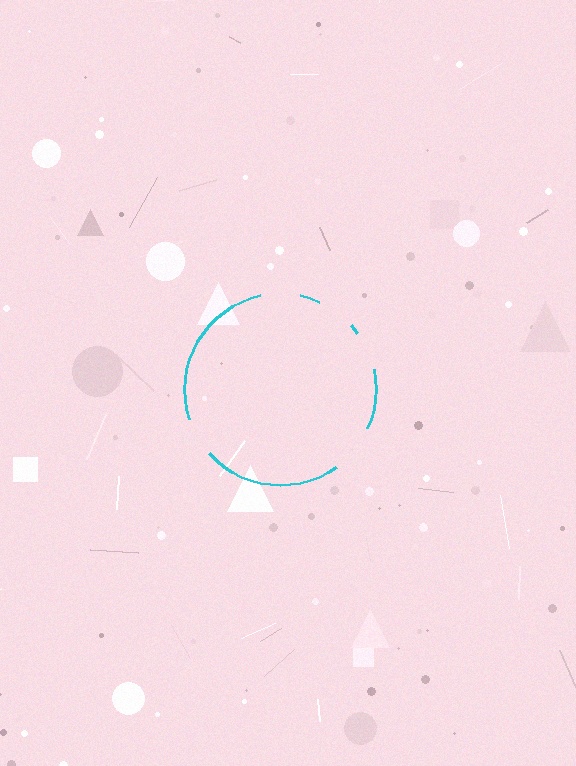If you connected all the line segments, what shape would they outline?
They would outline a circle.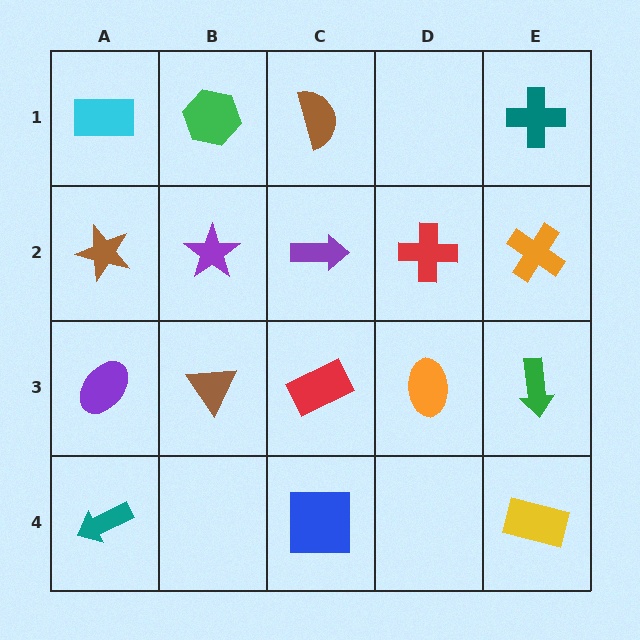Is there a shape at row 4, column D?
No, that cell is empty.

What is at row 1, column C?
A brown semicircle.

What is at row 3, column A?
A purple ellipse.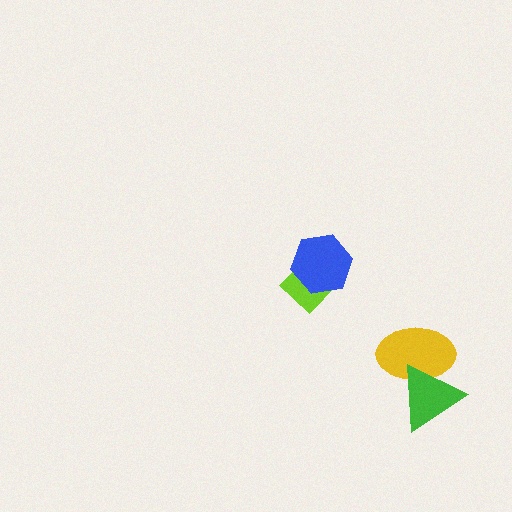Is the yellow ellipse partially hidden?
Yes, it is partially covered by another shape.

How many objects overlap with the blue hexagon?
1 object overlaps with the blue hexagon.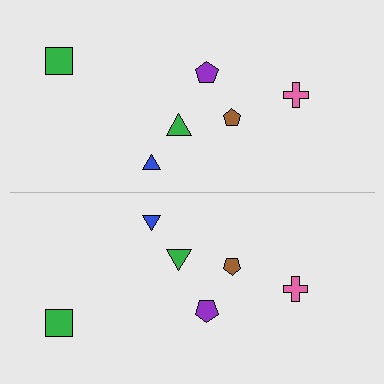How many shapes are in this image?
There are 12 shapes in this image.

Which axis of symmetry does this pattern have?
The pattern has a horizontal axis of symmetry running through the center of the image.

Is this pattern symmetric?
Yes, this pattern has bilateral (reflection) symmetry.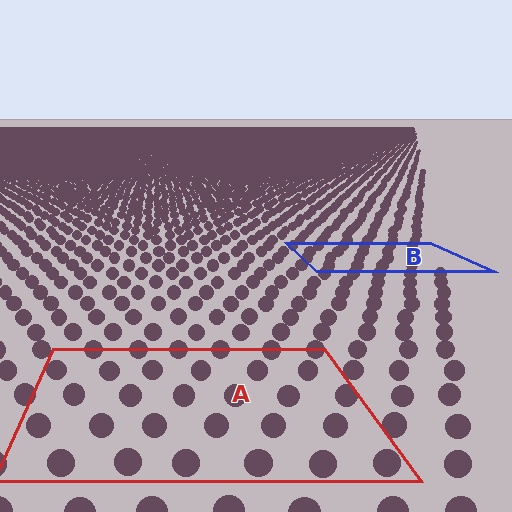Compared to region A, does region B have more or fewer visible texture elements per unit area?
Region B has more texture elements per unit area — they are packed more densely because it is farther away.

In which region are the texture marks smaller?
The texture marks are smaller in region B, because it is farther away.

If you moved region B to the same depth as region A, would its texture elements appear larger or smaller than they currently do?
They would appear larger. At a closer depth, the same texture elements are projected at a bigger on-screen size.